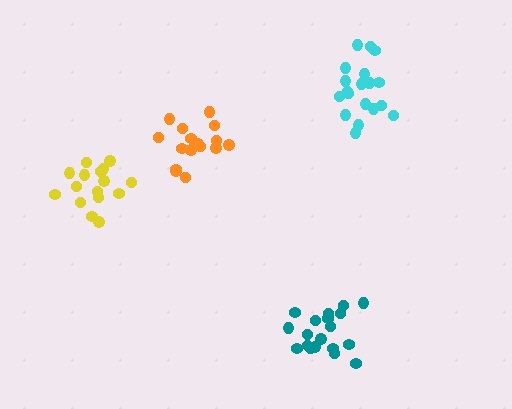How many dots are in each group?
Group 1: 16 dots, Group 2: 19 dots, Group 3: 19 dots, Group 4: 16 dots (70 total).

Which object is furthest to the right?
The cyan cluster is rightmost.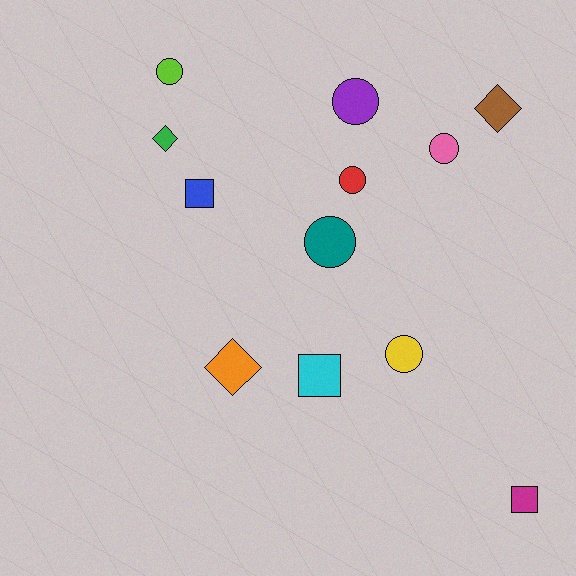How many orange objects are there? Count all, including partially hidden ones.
There is 1 orange object.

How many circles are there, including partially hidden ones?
There are 6 circles.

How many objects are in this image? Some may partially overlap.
There are 12 objects.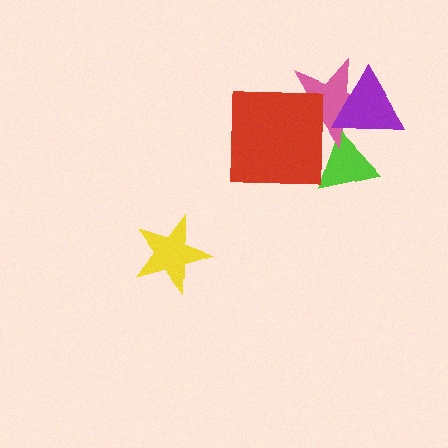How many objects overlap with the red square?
1 object overlaps with the red square.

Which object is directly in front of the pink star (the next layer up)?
The purple triangle is directly in front of the pink star.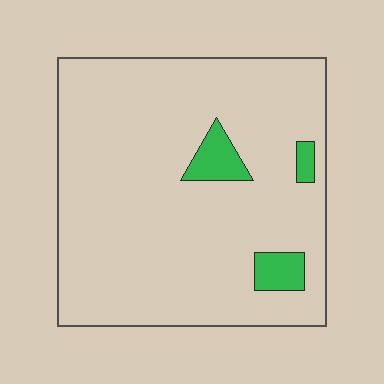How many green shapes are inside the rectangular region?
3.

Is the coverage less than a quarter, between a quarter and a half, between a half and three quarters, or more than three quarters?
Less than a quarter.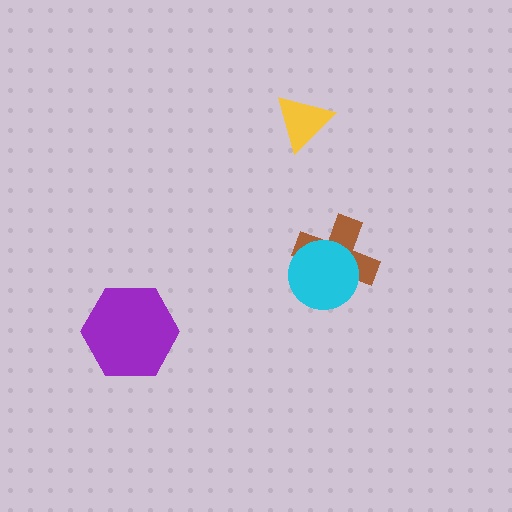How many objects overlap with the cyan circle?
1 object overlaps with the cyan circle.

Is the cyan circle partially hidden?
No, no other shape covers it.